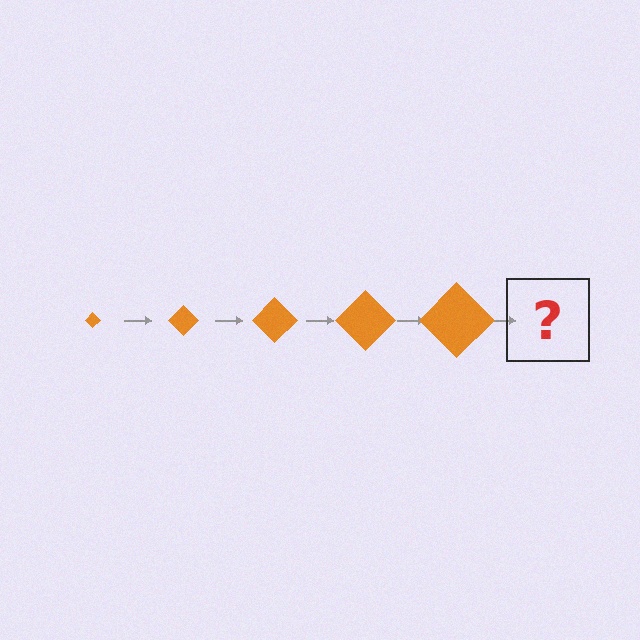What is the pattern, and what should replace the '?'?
The pattern is that the diamond gets progressively larger each step. The '?' should be an orange diamond, larger than the previous one.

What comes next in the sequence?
The next element should be an orange diamond, larger than the previous one.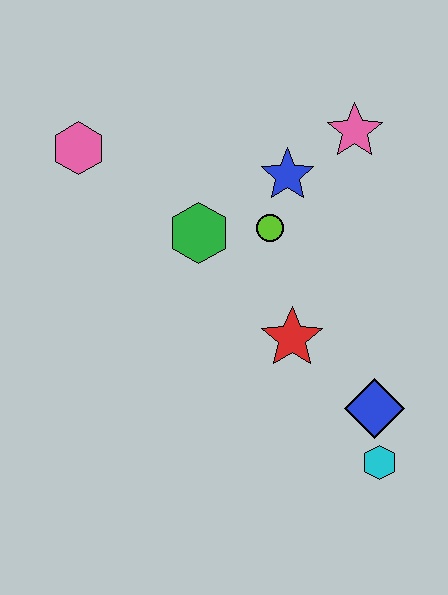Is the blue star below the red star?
No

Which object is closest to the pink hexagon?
The green hexagon is closest to the pink hexagon.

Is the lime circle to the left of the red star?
Yes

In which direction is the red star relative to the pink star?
The red star is below the pink star.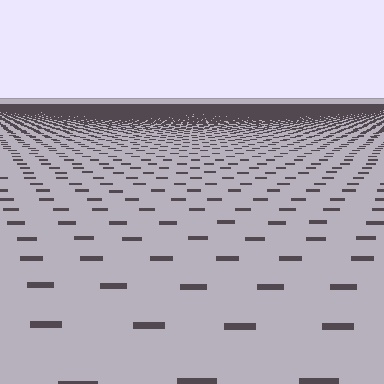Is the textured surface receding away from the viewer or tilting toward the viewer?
The surface is receding away from the viewer. Texture elements get smaller and denser toward the top.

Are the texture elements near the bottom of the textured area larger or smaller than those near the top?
Larger. Near the bottom, elements are closer to the viewer and appear at a bigger on-screen size.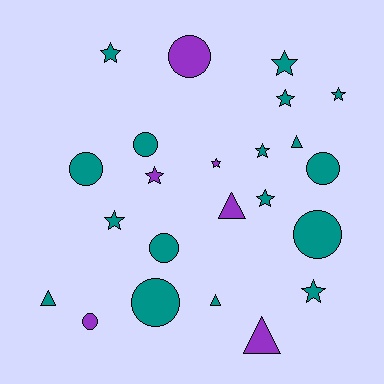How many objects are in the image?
There are 23 objects.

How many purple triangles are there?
There are 2 purple triangles.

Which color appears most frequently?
Teal, with 17 objects.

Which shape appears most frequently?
Star, with 10 objects.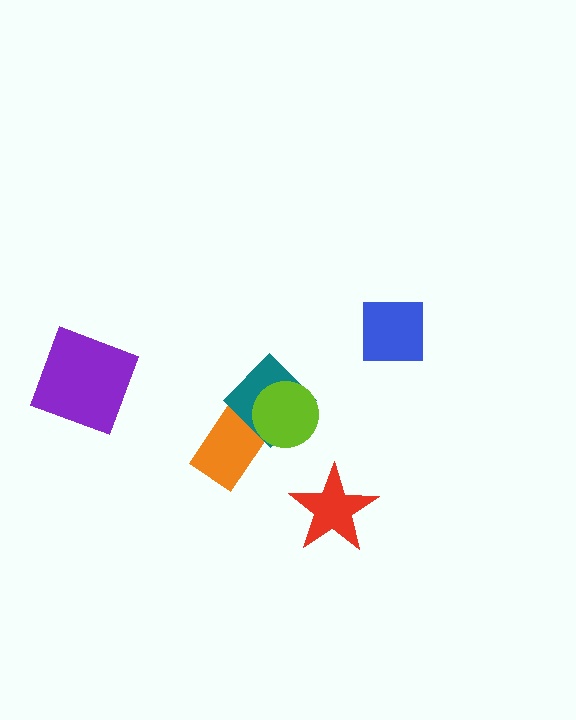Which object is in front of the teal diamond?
The lime circle is in front of the teal diamond.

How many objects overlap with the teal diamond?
2 objects overlap with the teal diamond.